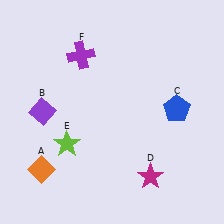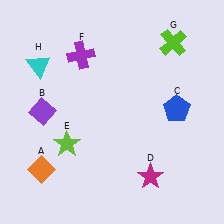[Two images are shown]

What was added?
A lime cross (G), a cyan triangle (H) were added in Image 2.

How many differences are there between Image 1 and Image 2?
There are 2 differences between the two images.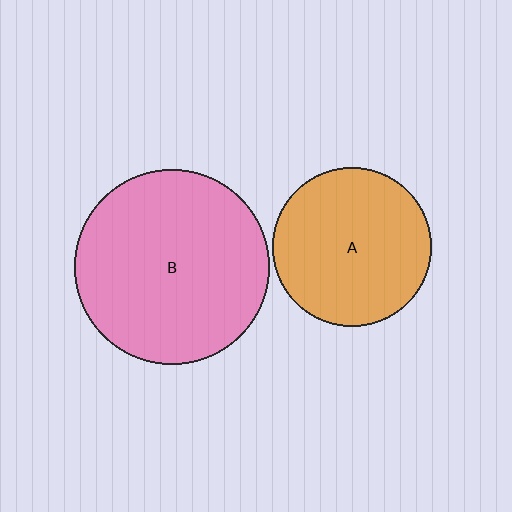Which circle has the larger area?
Circle B (pink).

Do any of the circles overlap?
No, none of the circles overlap.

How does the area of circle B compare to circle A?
Approximately 1.5 times.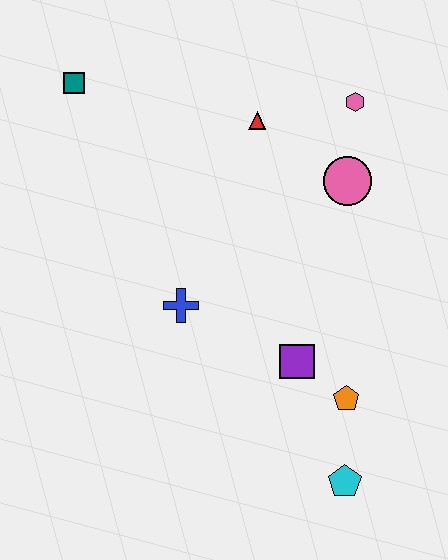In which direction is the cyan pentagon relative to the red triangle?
The cyan pentagon is below the red triangle.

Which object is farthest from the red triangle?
The cyan pentagon is farthest from the red triangle.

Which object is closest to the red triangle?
The pink hexagon is closest to the red triangle.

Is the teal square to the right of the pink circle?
No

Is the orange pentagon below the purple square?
Yes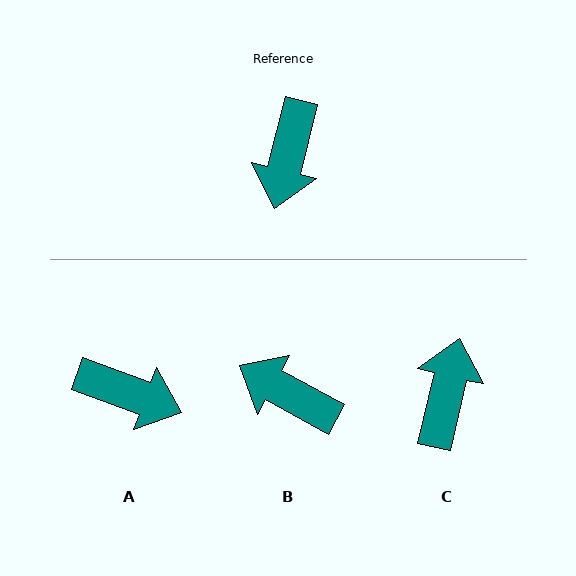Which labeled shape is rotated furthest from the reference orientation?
C, about 179 degrees away.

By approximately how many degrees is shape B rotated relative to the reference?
Approximately 105 degrees clockwise.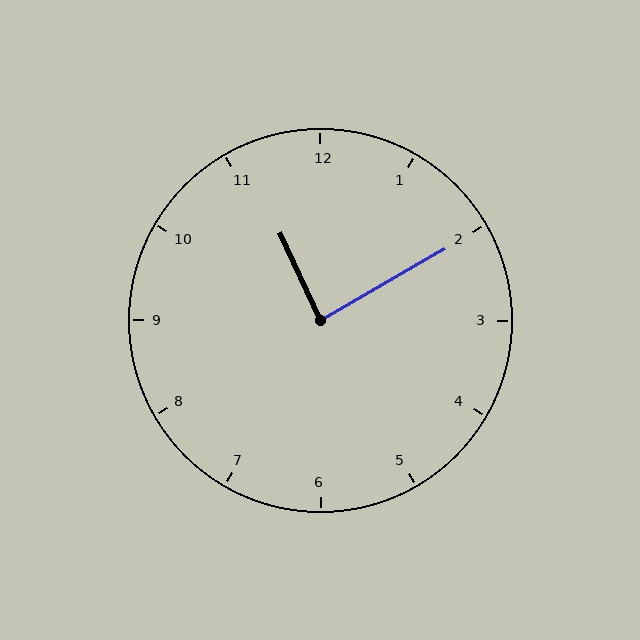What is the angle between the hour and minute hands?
Approximately 85 degrees.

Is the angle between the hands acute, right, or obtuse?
It is right.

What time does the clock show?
11:10.